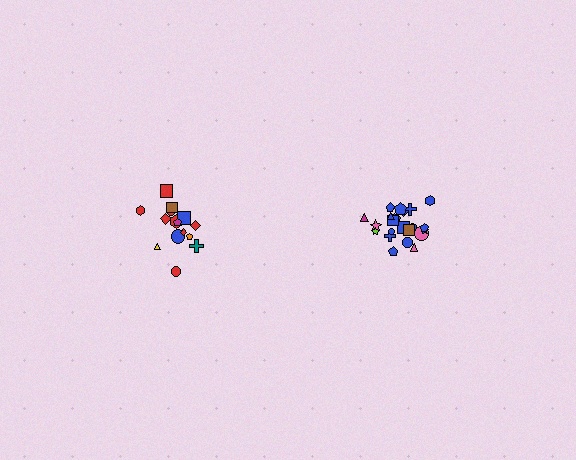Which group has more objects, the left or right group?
The right group.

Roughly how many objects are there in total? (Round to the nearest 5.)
Roughly 35 objects in total.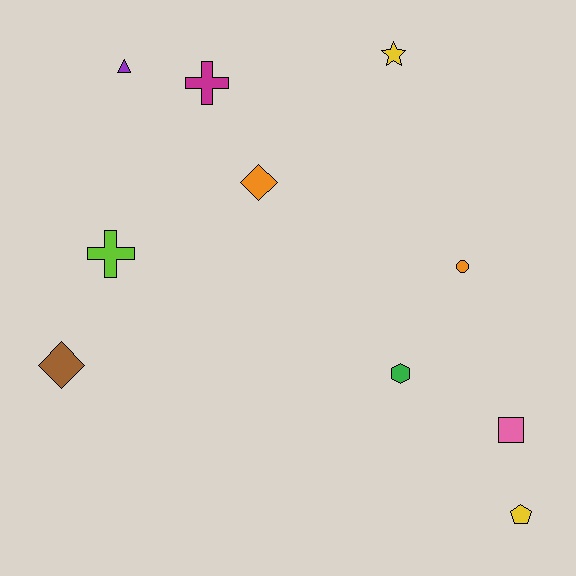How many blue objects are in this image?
There are no blue objects.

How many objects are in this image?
There are 10 objects.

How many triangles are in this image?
There is 1 triangle.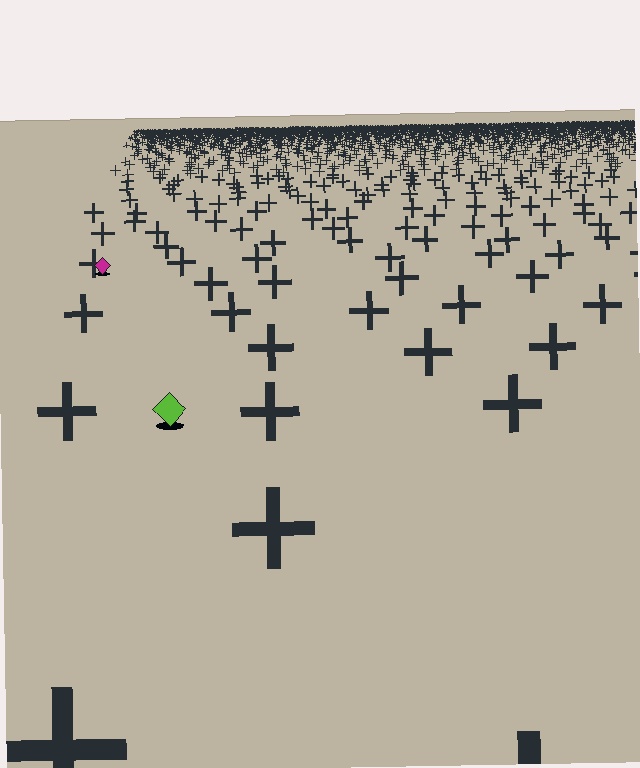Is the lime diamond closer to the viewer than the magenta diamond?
Yes. The lime diamond is closer — you can tell from the texture gradient: the ground texture is coarser near it.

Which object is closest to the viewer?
The lime diamond is closest. The texture marks near it are larger and more spread out.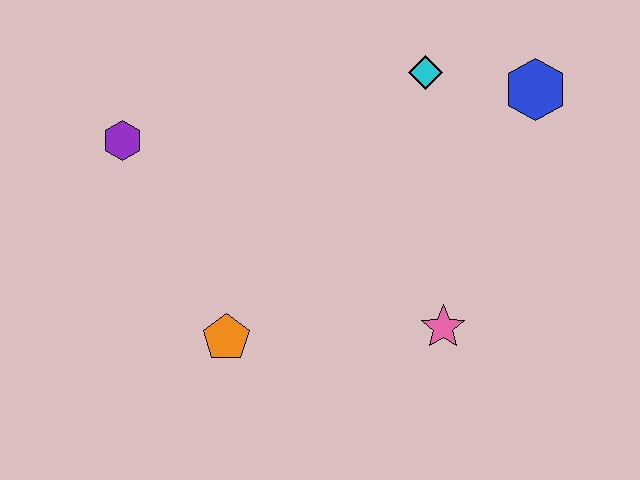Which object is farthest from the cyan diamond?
The orange pentagon is farthest from the cyan diamond.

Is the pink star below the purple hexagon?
Yes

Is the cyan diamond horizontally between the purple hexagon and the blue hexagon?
Yes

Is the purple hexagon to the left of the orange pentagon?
Yes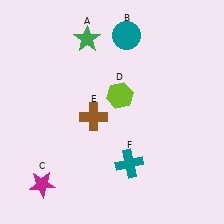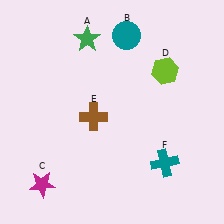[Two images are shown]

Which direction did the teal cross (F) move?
The teal cross (F) moved right.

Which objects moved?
The objects that moved are: the lime hexagon (D), the teal cross (F).